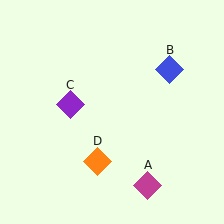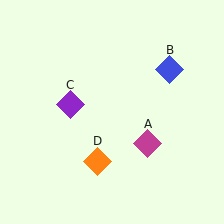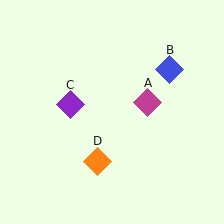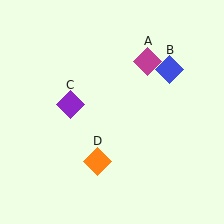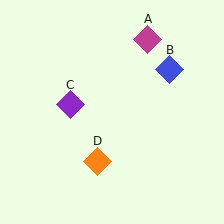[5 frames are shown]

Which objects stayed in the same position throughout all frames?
Blue diamond (object B) and purple diamond (object C) and orange diamond (object D) remained stationary.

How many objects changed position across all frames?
1 object changed position: magenta diamond (object A).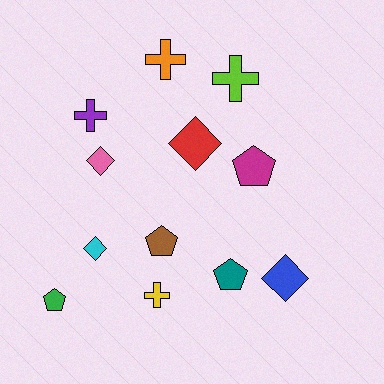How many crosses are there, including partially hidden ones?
There are 4 crosses.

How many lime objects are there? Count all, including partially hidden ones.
There is 1 lime object.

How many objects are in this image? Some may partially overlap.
There are 12 objects.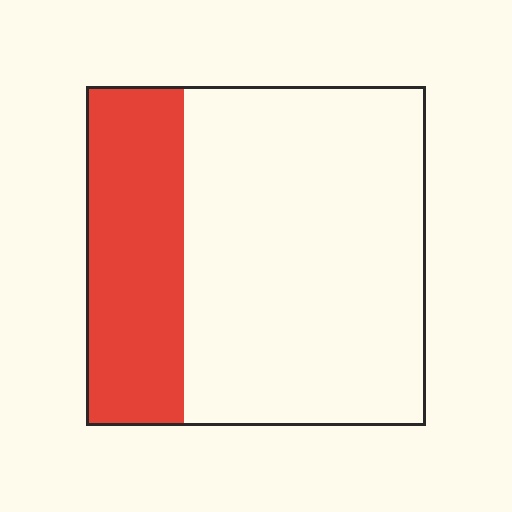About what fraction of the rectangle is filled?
About one quarter (1/4).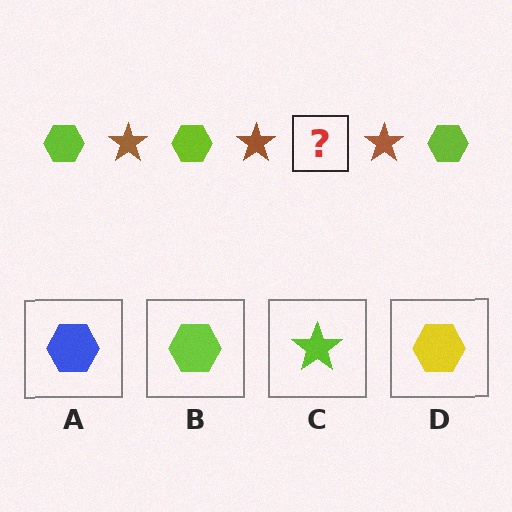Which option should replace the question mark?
Option B.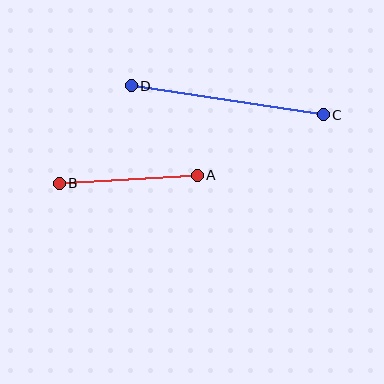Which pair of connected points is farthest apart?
Points C and D are farthest apart.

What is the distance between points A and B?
The distance is approximately 138 pixels.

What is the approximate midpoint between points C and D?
The midpoint is at approximately (227, 100) pixels.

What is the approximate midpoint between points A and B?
The midpoint is at approximately (128, 179) pixels.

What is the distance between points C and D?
The distance is approximately 195 pixels.